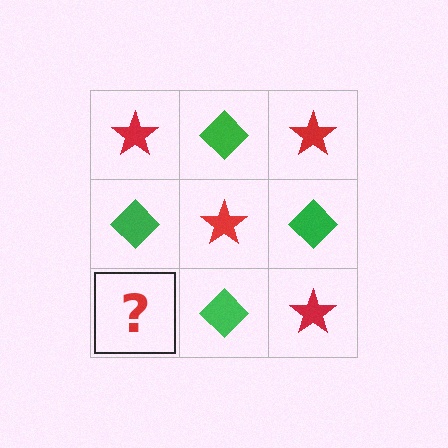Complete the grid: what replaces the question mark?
The question mark should be replaced with a red star.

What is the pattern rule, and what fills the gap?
The rule is that it alternates red star and green diamond in a checkerboard pattern. The gap should be filled with a red star.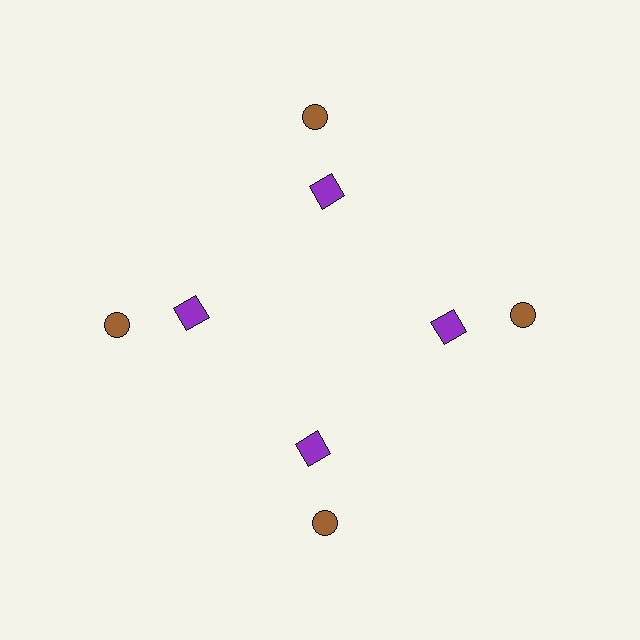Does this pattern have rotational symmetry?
Yes, this pattern has 4-fold rotational symmetry. It looks the same after rotating 90 degrees around the center.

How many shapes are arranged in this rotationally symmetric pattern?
There are 8 shapes, arranged in 4 groups of 2.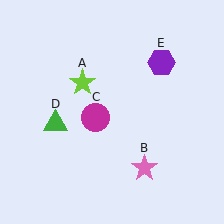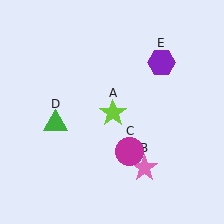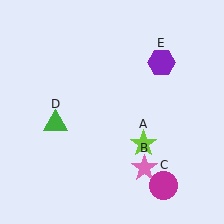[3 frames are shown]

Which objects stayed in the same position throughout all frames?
Pink star (object B) and green triangle (object D) and purple hexagon (object E) remained stationary.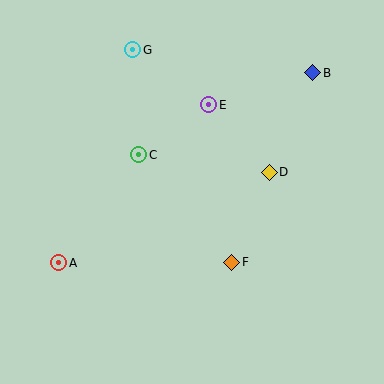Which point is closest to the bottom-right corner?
Point F is closest to the bottom-right corner.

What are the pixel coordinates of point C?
Point C is at (139, 155).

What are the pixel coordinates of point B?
Point B is at (313, 73).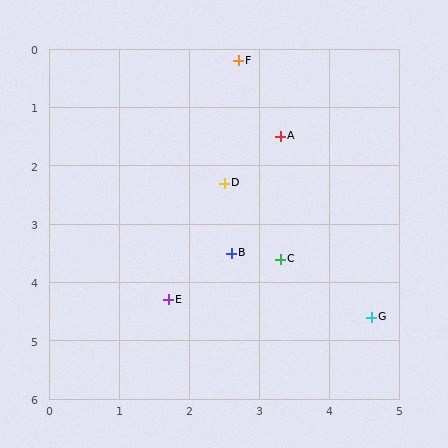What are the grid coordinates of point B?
Point B is at approximately (2.6, 3.5).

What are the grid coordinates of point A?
Point A is at approximately (3.3, 1.5).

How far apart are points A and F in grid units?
Points A and F are about 1.4 grid units apart.